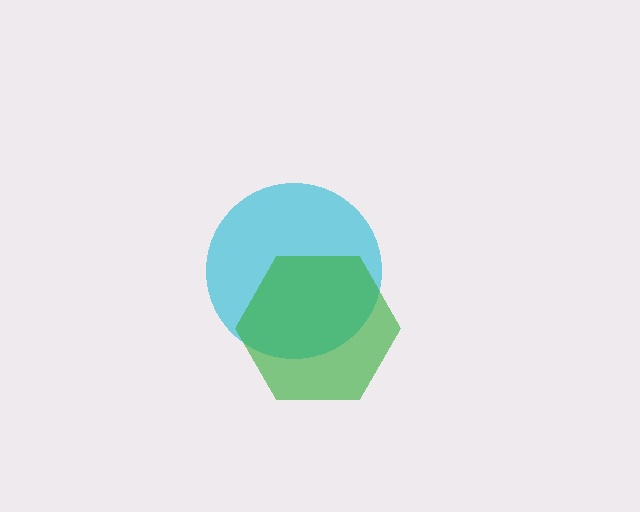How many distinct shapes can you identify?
There are 2 distinct shapes: a cyan circle, a green hexagon.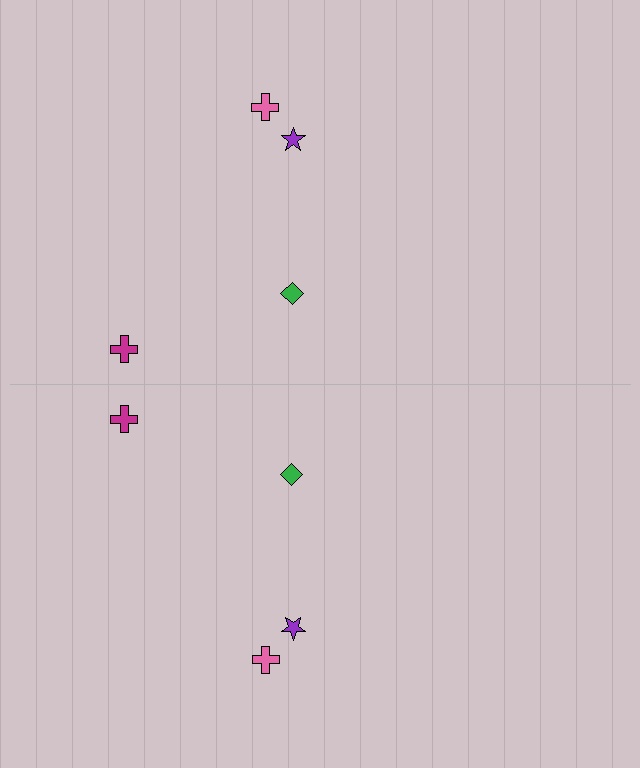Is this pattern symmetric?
Yes, this pattern has bilateral (reflection) symmetry.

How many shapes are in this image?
There are 8 shapes in this image.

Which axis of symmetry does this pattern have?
The pattern has a horizontal axis of symmetry running through the center of the image.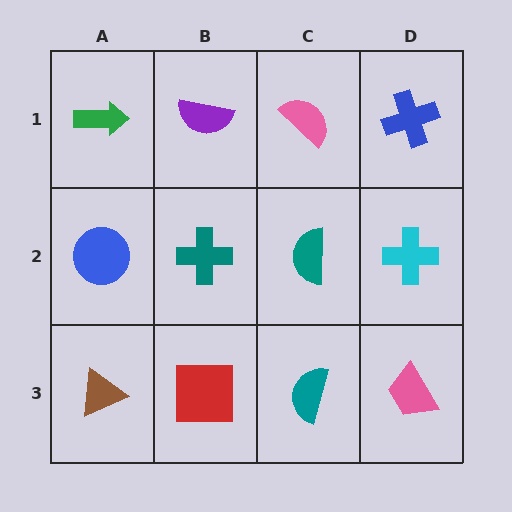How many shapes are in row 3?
4 shapes.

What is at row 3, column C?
A teal semicircle.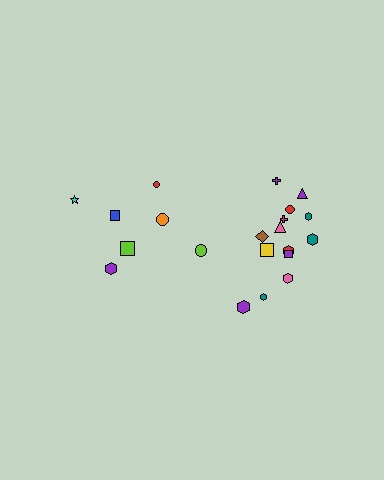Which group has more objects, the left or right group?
The right group.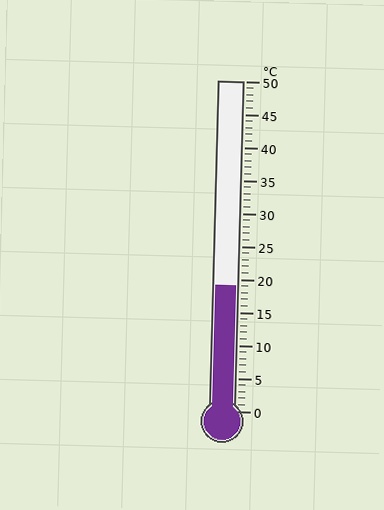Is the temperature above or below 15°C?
The temperature is above 15°C.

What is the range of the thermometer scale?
The thermometer scale ranges from 0°C to 50°C.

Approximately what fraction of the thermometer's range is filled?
The thermometer is filled to approximately 40% of its range.